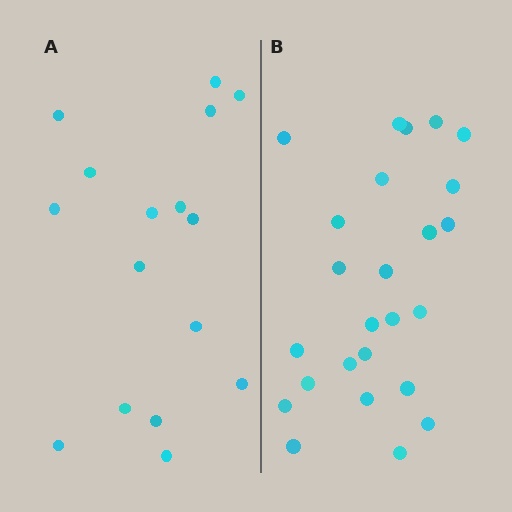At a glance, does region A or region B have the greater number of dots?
Region B (the right region) has more dots.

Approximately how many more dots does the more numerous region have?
Region B has roughly 8 or so more dots than region A.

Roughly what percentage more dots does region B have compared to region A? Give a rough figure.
About 55% more.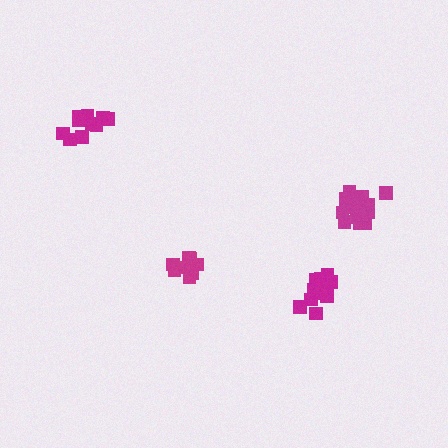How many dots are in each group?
Group 1: 11 dots, Group 2: 11 dots, Group 3: 16 dots, Group 4: 10 dots (48 total).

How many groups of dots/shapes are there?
There are 4 groups.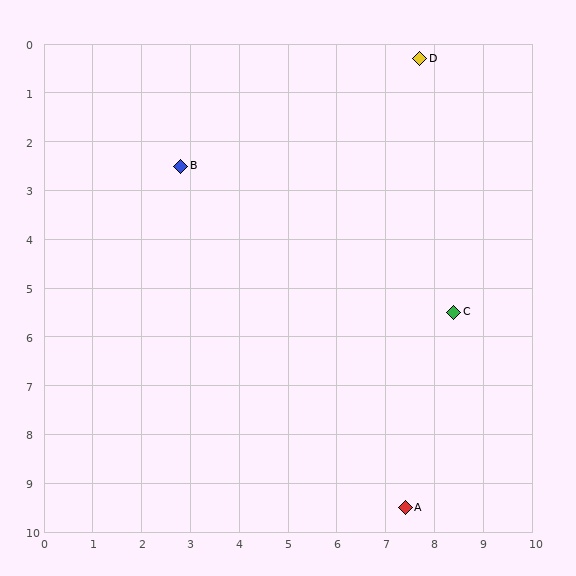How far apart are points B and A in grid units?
Points B and A are about 8.4 grid units apart.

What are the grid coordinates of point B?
Point B is at approximately (2.8, 2.5).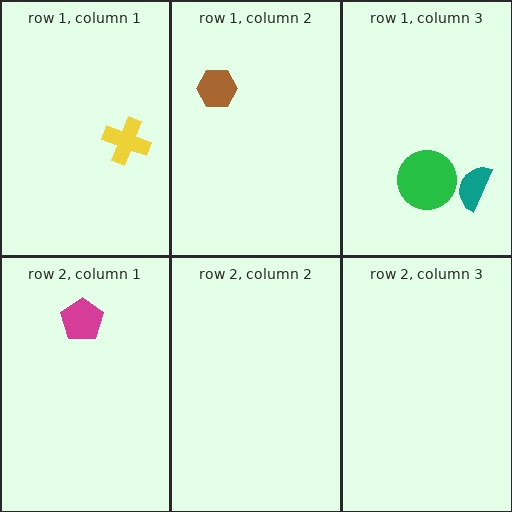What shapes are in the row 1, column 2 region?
The brown hexagon.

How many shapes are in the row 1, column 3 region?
2.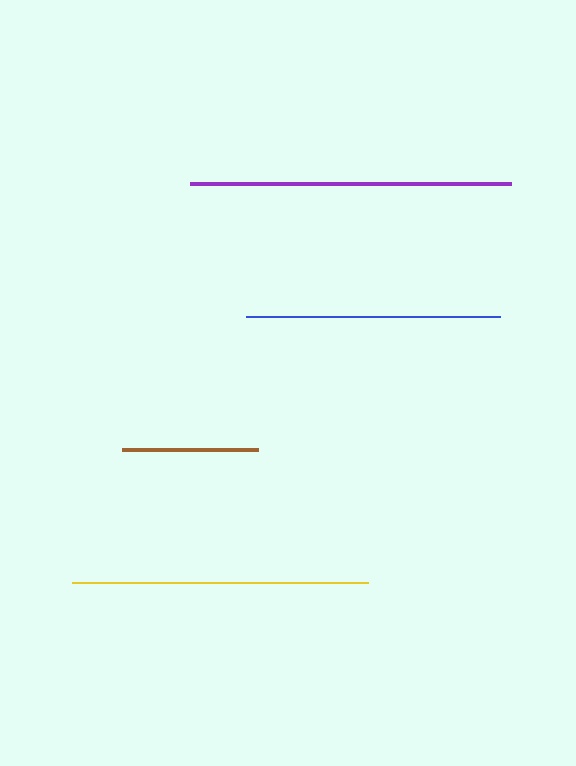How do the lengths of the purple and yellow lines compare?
The purple and yellow lines are approximately the same length.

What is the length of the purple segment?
The purple segment is approximately 321 pixels long.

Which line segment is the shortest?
The brown line is the shortest at approximately 136 pixels.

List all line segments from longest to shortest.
From longest to shortest: purple, yellow, blue, brown.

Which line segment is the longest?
The purple line is the longest at approximately 321 pixels.